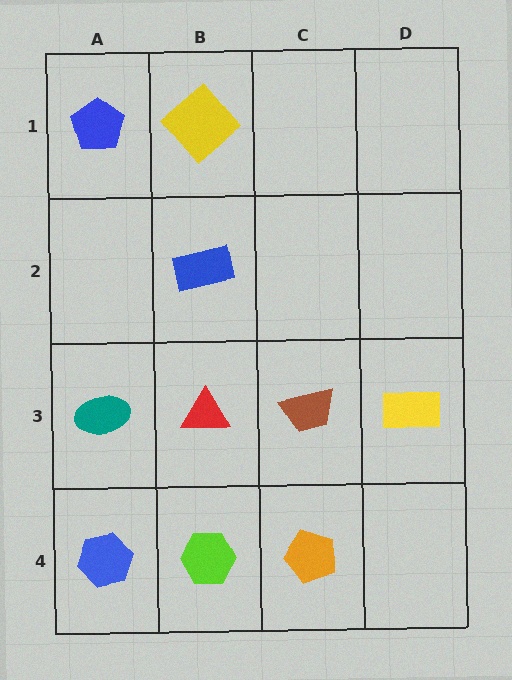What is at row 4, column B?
A lime hexagon.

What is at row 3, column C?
A brown trapezoid.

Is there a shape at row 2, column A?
No, that cell is empty.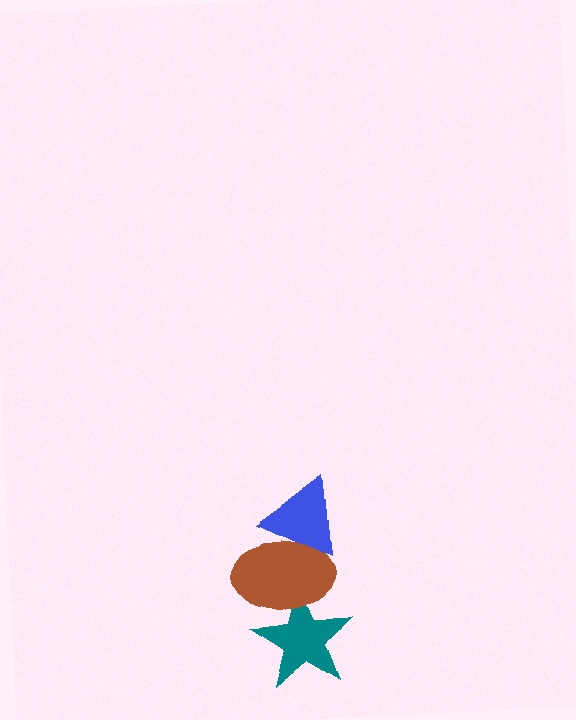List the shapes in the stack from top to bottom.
From top to bottom: the blue triangle, the brown ellipse, the teal star.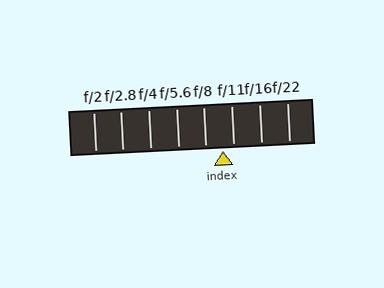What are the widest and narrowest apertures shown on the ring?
The widest aperture shown is f/2 and the narrowest is f/22.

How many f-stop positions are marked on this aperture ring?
There are 8 f-stop positions marked.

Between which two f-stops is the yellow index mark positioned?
The index mark is between f/8 and f/11.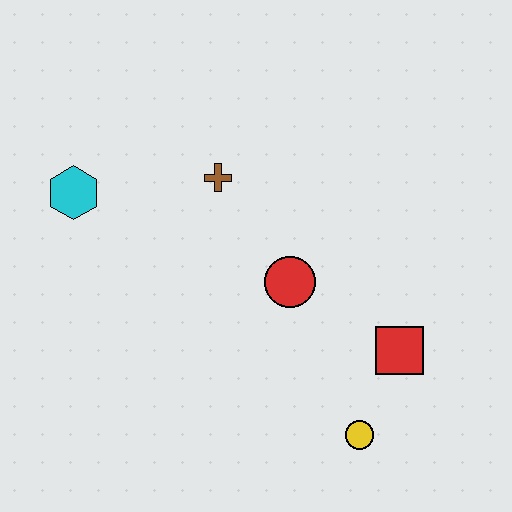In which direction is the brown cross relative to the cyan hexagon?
The brown cross is to the right of the cyan hexagon.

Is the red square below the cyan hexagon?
Yes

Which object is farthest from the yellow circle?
The cyan hexagon is farthest from the yellow circle.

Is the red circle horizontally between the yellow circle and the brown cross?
Yes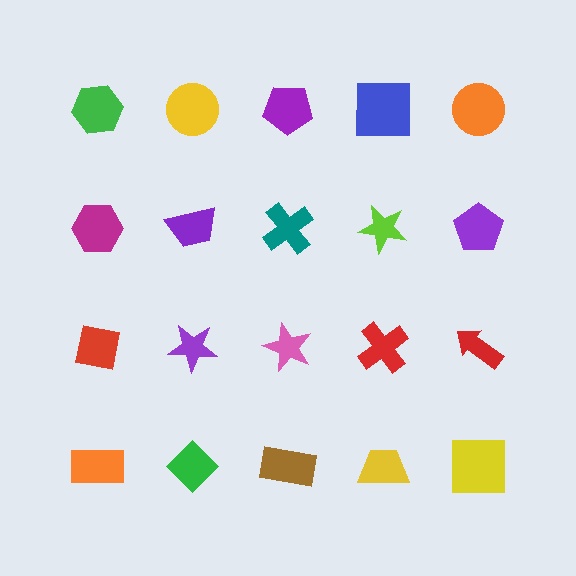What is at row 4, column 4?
A yellow trapezoid.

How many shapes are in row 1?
5 shapes.